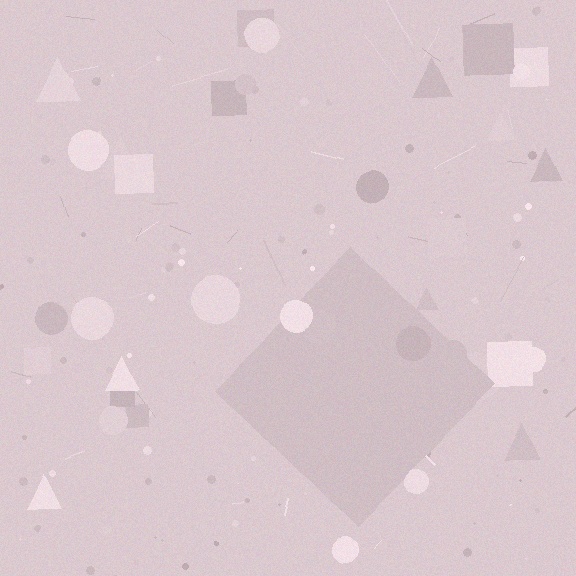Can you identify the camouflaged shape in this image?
The camouflaged shape is a diamond.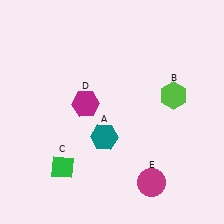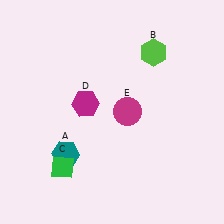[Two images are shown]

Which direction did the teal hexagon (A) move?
The teal hexagon (A) moved left.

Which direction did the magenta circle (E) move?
The magenta circle (E) moved up.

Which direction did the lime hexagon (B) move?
The lime hexagon (B) moved up.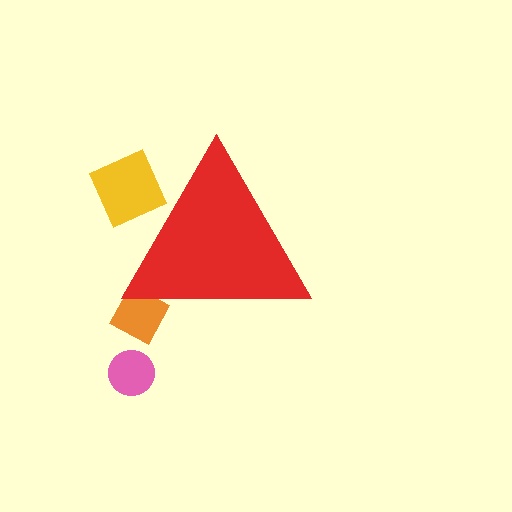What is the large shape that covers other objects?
A red triangle.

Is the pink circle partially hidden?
No, the pink circle is fully visible.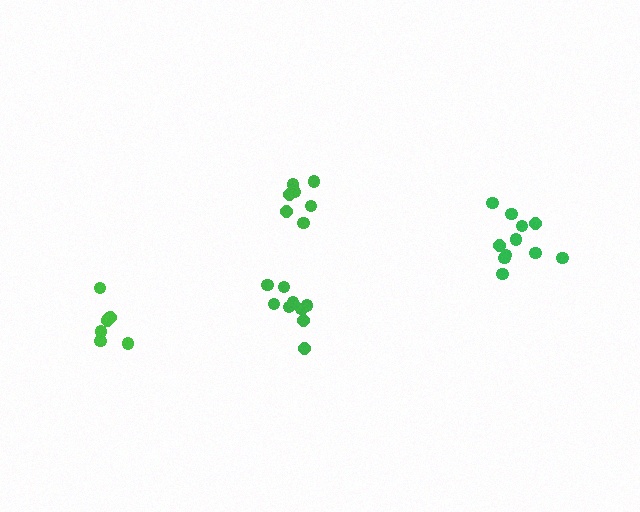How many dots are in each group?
Group 1: 11 dots, Group 2: 7 dots, Group 3: 10 dots, Group 4: 7 dots (35 total).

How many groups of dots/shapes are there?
There are 4 groups.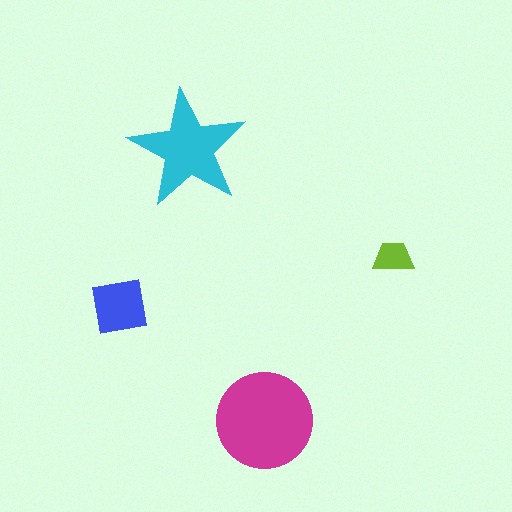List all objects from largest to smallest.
The magenta circle, the cyan star, the blue square, the lime trapezoid.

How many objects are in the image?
There are 4 objects in the image.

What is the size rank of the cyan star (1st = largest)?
2nd.